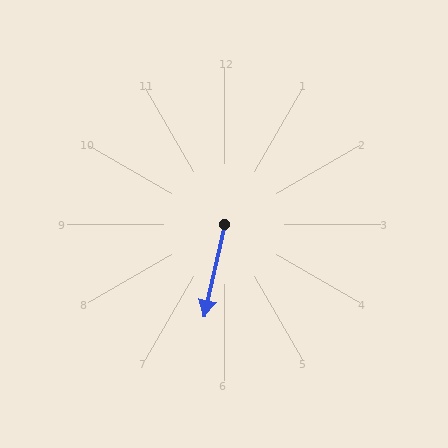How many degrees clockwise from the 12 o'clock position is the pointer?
Approximately 192 degrees.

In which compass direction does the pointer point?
South.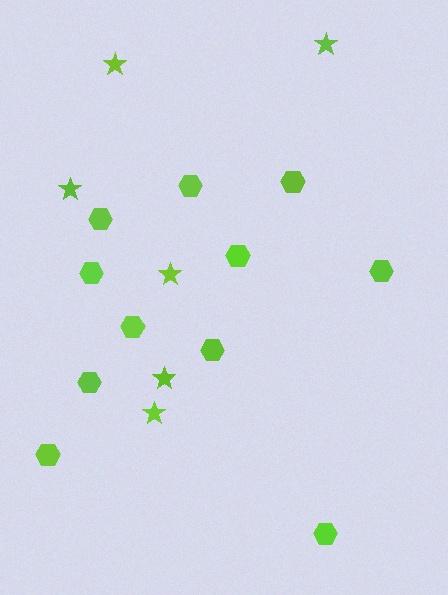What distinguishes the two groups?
There are 2 groups: one group of hexagons (11) and one group of stars (6).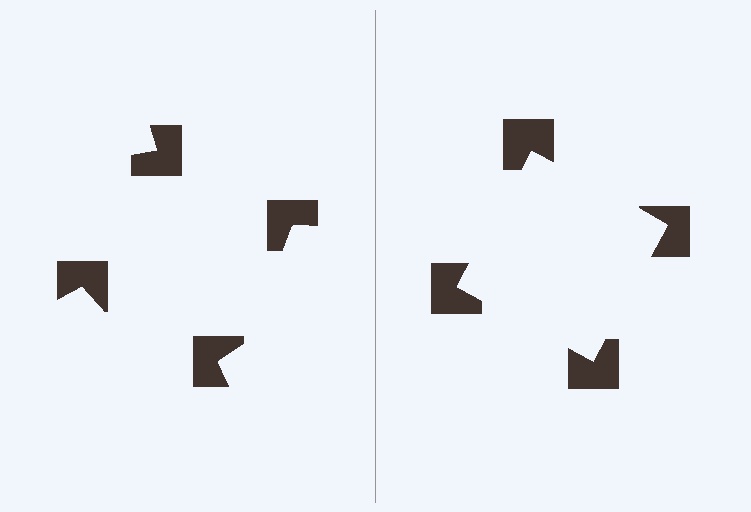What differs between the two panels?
The notched squares are positioned identically on both sides; only the wedge orientations differ. On the right they align to a square; on the left they are misaligned.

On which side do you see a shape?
An illusory square appears on the right side. On the left side the wedge cuts are rotated, so no coherent shape forms.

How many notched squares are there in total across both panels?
8 — 4 on each side.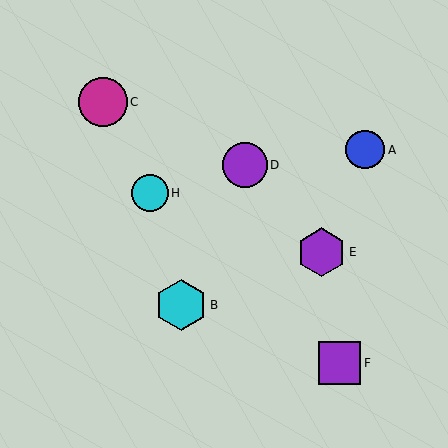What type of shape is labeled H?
Shape H is a cyan circle.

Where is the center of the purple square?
The center of the purple square is at (340, 363).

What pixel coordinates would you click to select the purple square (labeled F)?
Click at (340, 363) to select the purple square F.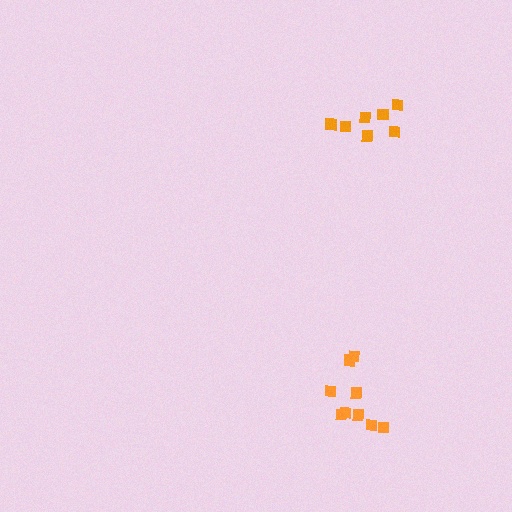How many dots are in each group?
Group 1: 9 dots, Group 2: 7 dots (16 total).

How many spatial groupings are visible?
There are 2 spatial groupings.